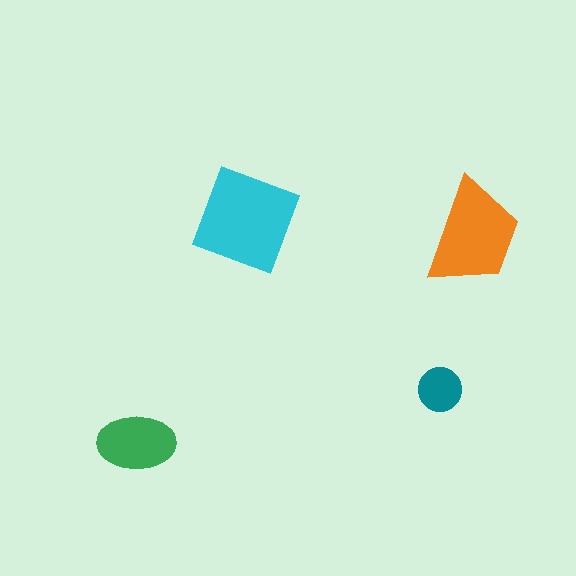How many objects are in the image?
There are 4 objects in the image.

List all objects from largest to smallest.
The cyan diamond, the orange trapezoid, the green ellipse, the teal circle.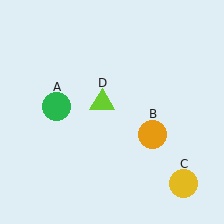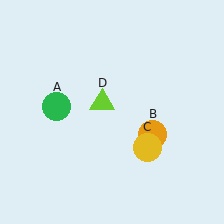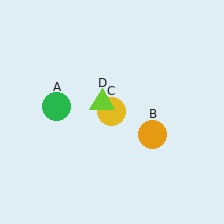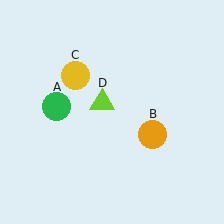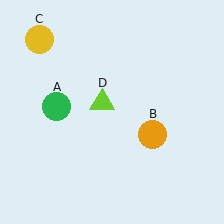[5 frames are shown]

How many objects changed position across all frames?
1 object changed position: yellow circle (object C).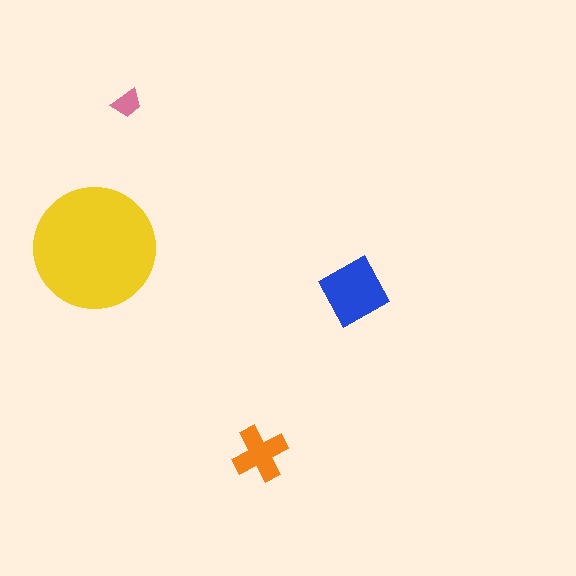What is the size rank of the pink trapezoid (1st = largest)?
4th.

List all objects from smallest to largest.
The pink trapezoid, the orange cross, the blue square, the yellow circle.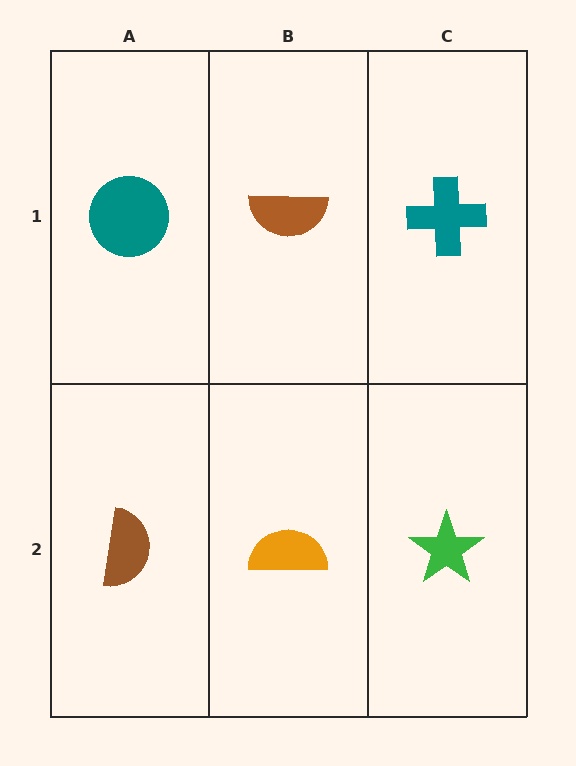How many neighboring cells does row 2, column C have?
2.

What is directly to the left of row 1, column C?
A brown semicircle.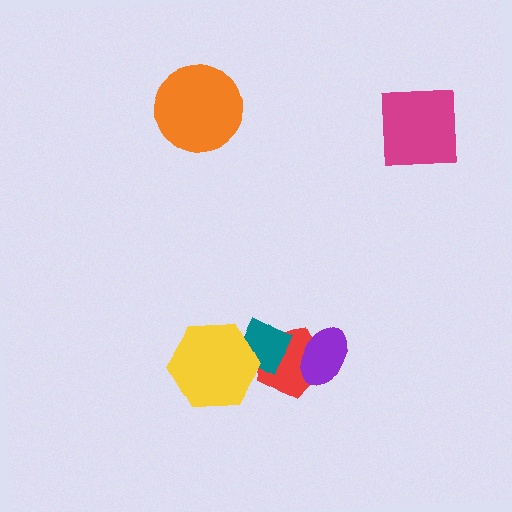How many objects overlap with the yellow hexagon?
1 object overlaps with the yellow hexagon.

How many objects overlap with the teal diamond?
2 objects overlap with the teal diamond.